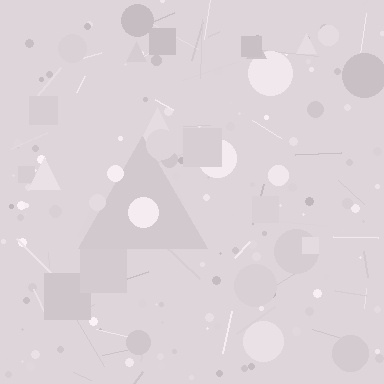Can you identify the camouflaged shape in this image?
The camouflaged shape is a triangle.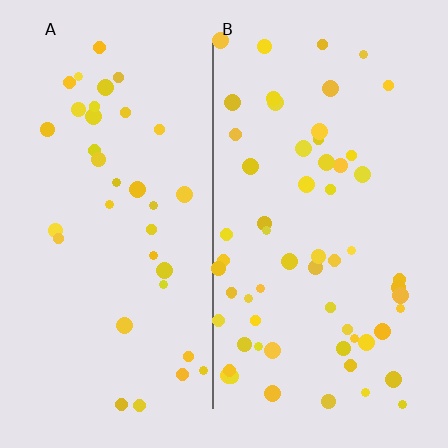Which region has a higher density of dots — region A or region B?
B (the right).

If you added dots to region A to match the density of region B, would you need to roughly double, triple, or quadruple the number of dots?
Approximately double.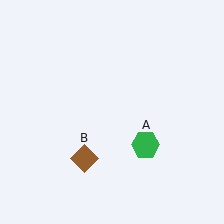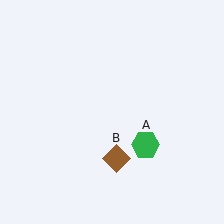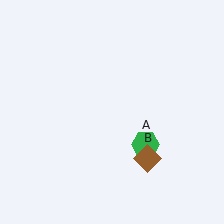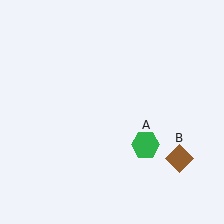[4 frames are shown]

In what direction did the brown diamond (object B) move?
The brown diamond (object B) moved right.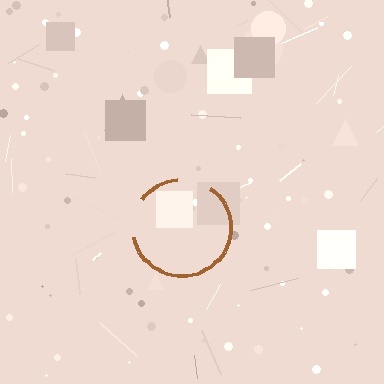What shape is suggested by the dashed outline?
The dashed outline suggests a circle.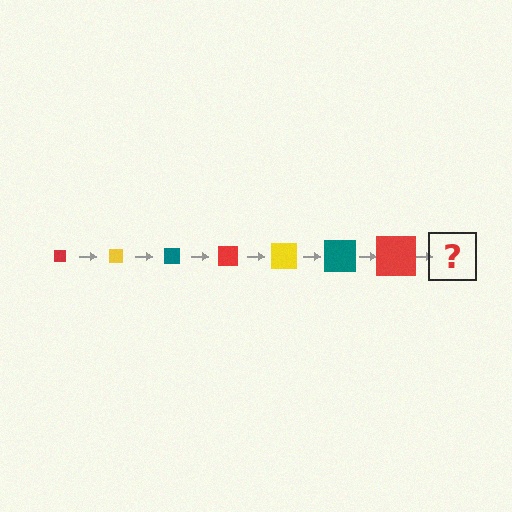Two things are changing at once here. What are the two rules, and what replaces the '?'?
The two rules are that the square grows larger each step and the color cycles through red, yellow, and teal. The '?' should be a yellow square, larger than the previous one.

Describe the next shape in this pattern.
It should be a yellow square, larger than the previous one.